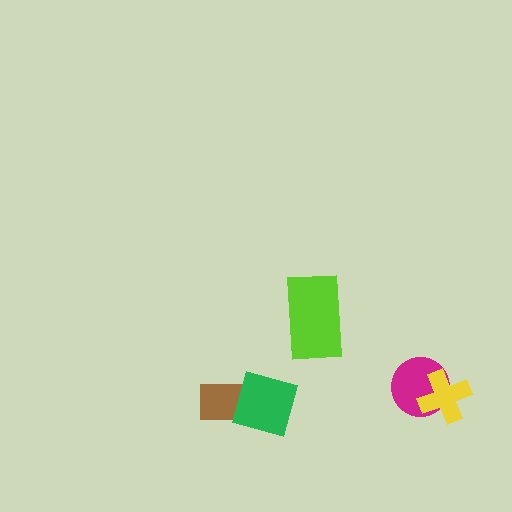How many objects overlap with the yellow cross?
1 object overlaps with the yellow cross.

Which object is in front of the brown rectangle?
The green square is in front of the brown rectangle.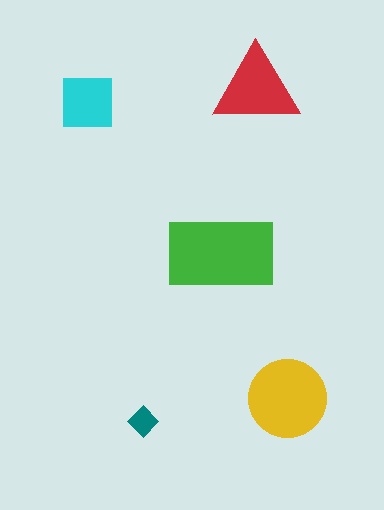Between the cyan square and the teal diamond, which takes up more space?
The cyan square.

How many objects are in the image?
There are 5 objects in the image.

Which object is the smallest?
The teal diamond.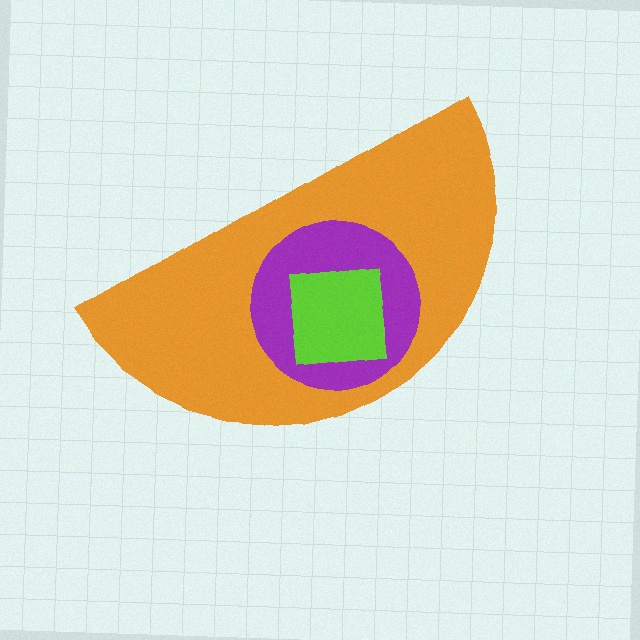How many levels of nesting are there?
3.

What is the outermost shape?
The orange semicircle.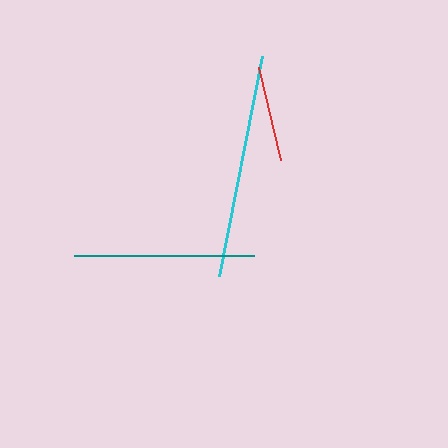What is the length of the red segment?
The red segment is approximately 96 pixels long.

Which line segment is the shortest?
The red line is the shortest at approximately 96 pixels.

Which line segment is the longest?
The cyan line is the longest at approximately 224 pixels.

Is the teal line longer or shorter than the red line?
The teal line is longer than the red line.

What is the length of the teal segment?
The teal segment is approximately 180 pixels long.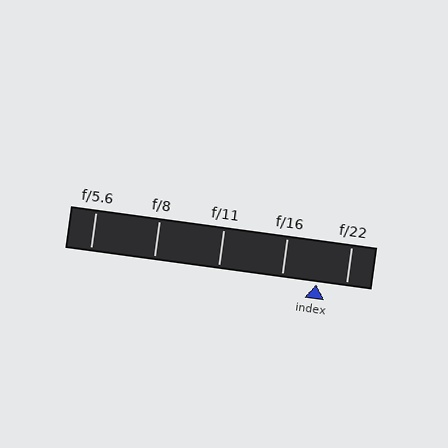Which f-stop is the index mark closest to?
The index mark is closest to f/22.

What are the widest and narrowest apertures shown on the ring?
The widest aperture shown is f/5.6 and the narrowest is f/22.